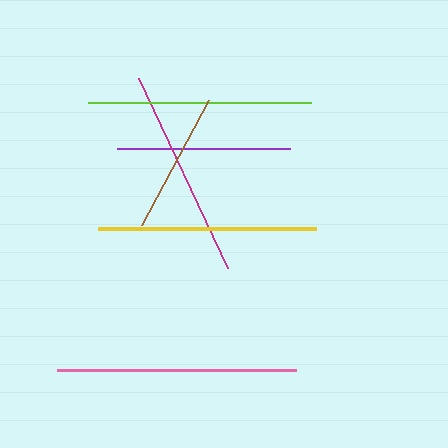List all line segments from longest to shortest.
From longest to shortest: pink, lime, yellow, magenta, purple, brown.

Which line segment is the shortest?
The brown line is the shortest at approximately 142 pixels.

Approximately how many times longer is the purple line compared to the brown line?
The purple line is approximately 1.2 times the length of the brown line.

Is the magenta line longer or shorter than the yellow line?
The yellow line is longer than the magenta line.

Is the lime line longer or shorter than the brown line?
The lime line is longer than the brown line.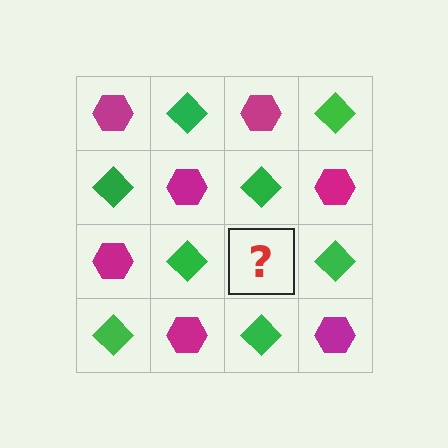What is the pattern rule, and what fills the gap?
The rule is that it alternates magenta hexagon and green diamond in a checkerboard pattern. The gap should be filled with a magenta hexagon.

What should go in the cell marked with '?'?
The missing cell should contain a magenta hexagon.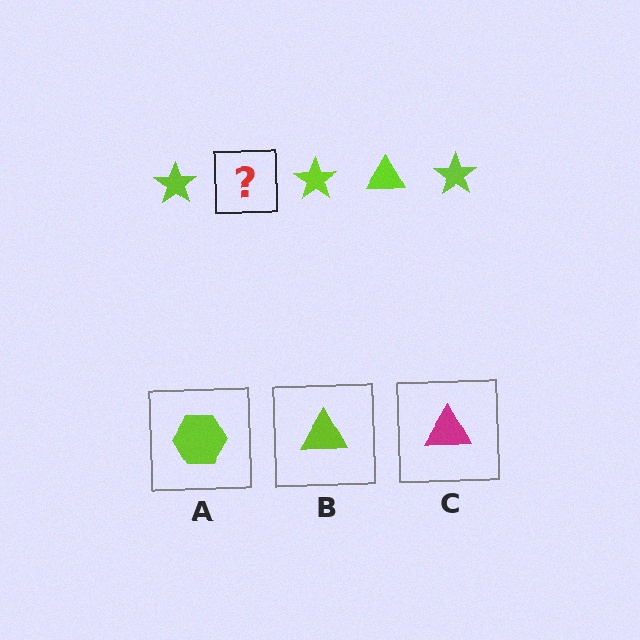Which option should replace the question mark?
Option B.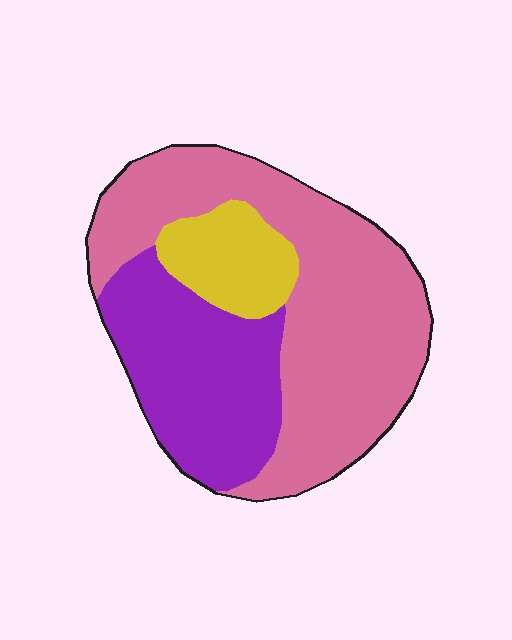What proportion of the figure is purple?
Purple takes up about one third (1/3) of the figure.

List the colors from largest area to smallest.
From largest to smallest: pink, purple, yellow.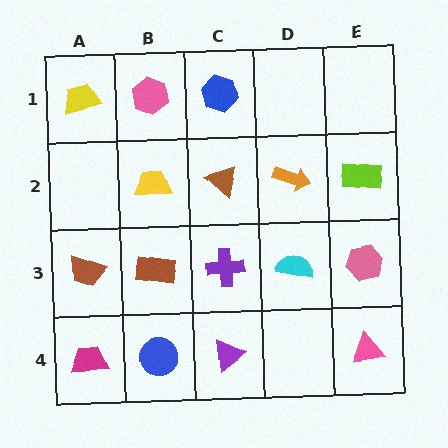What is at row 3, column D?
A cyan semicircle.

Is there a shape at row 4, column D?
No, that cell is empty.